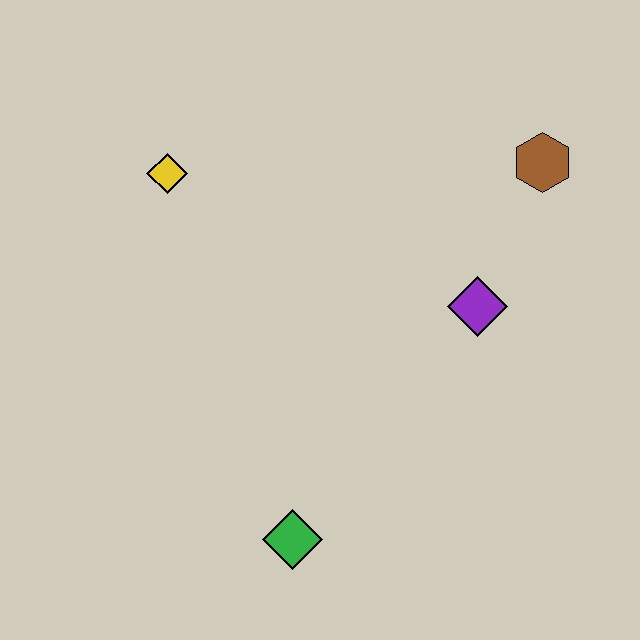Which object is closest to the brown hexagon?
The purple diamond is closest to the brown hexagon.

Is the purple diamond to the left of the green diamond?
No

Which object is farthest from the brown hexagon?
The green diamond is farthest from the brown hexagon.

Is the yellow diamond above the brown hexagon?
No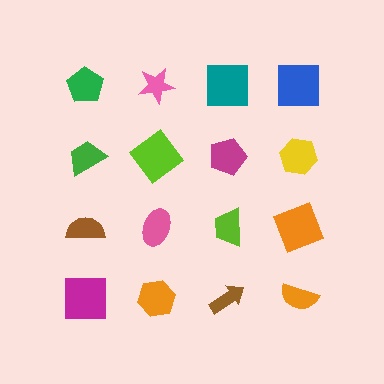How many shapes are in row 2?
4 shapes.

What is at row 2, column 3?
A magenta pentagon.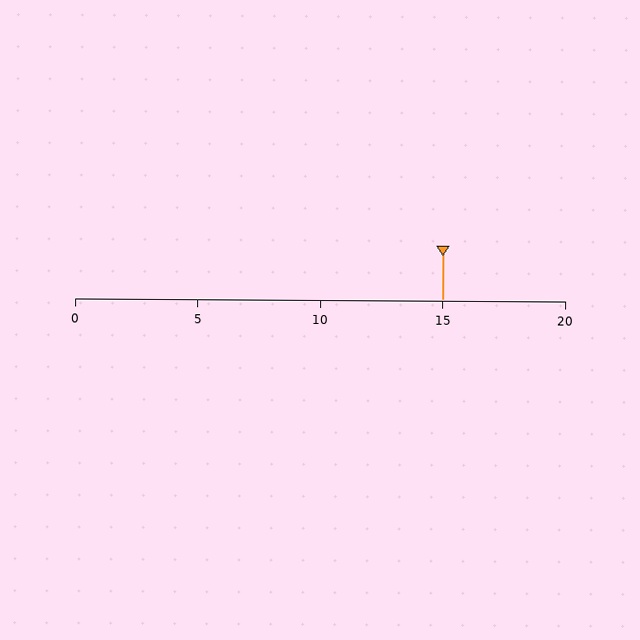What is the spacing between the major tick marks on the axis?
The major ticks are spaced 5 apart.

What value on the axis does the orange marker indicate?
The marker indicates approximately 15.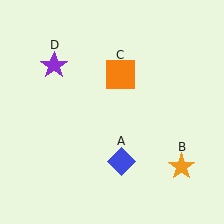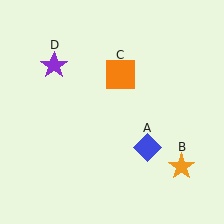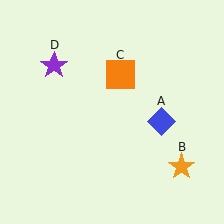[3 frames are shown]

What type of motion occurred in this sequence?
The blue diamond (object A) rotated counterclockwise around the center of the scene.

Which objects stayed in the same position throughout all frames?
Orange star (object B) and orange square (object C) and purple star (object D) remained stationary.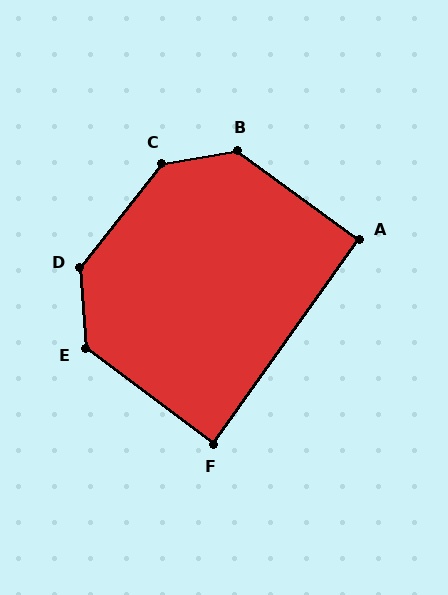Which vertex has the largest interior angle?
C, at approximately 138 degrees.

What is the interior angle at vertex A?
Approximately 91 degrees (approximately right).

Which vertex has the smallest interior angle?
F, at approximately 88 degrees.